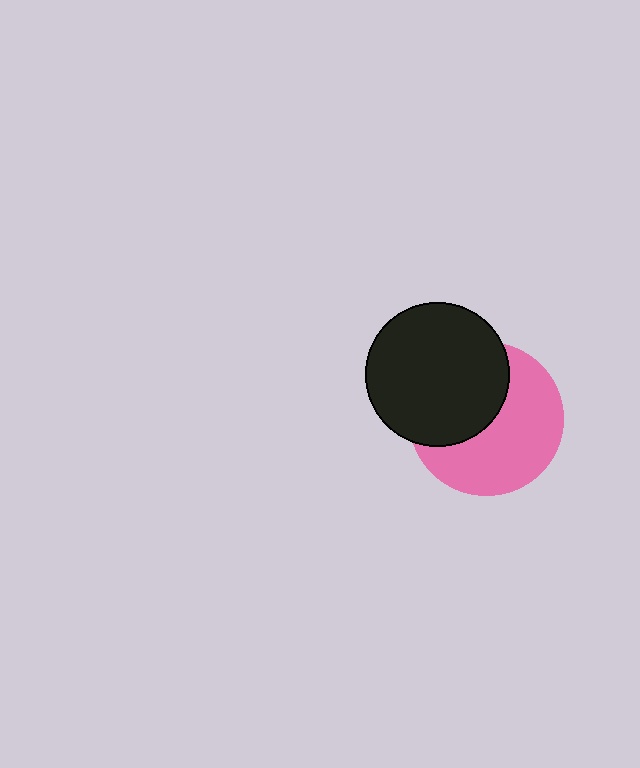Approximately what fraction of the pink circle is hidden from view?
Roughly 43% of the pink circle is hidden behind the black circle.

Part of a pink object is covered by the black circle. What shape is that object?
It is a circle.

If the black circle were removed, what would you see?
You would see the complete pink circle.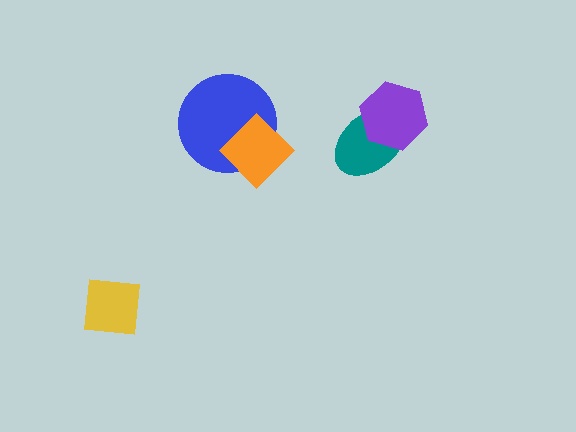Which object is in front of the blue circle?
The orange diamond is in front of the blue circle.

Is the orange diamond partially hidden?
No, no other shape covers it.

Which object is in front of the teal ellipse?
The purple hexagon is in front of the teal ellipse.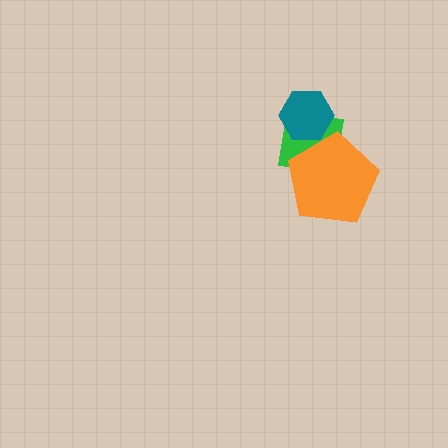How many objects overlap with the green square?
2 objects overlap with the green square.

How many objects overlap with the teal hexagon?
1 object overlaps with the teal hexagon.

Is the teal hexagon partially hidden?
No, no other shape covers it.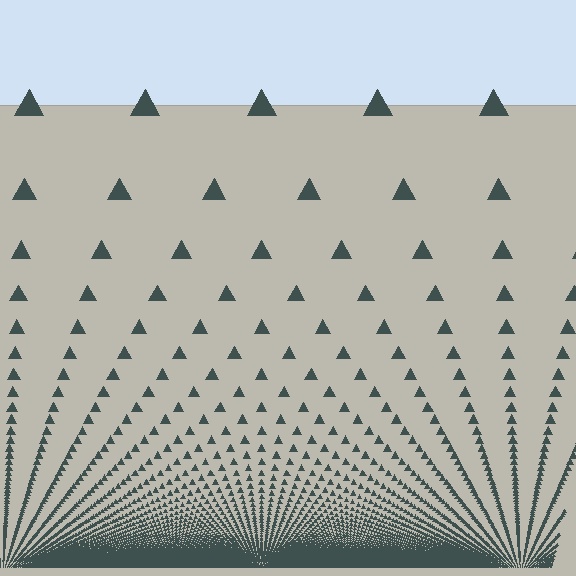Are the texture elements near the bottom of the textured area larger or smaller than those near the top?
Smaller. The gradient is inverted — elements near the bottom are smaller and denser.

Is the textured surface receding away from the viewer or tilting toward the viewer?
The surface appears to tilt toward the viewer. Texture elements get larger and sparser toward the top.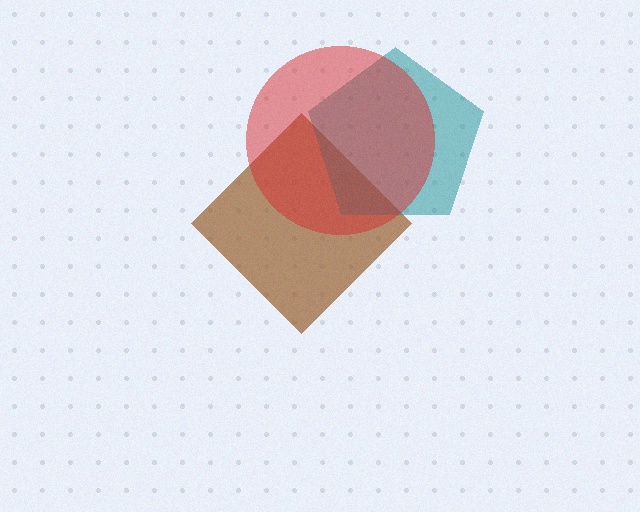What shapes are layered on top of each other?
The layered shapes are: a brown diamond, a teal pentagon, a red circle.